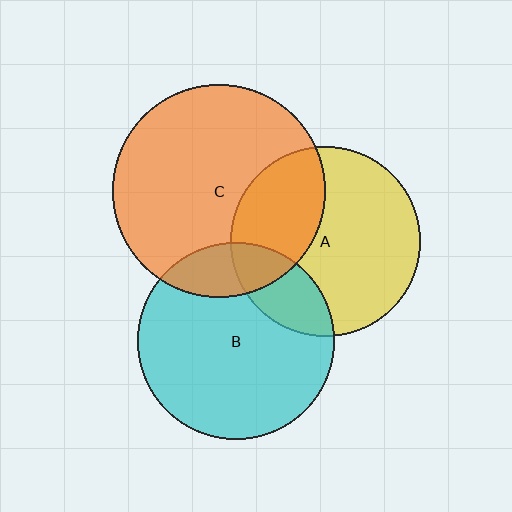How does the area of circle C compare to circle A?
Approximately 1.3 times.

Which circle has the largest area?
Circle C (orange).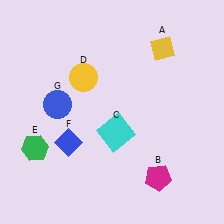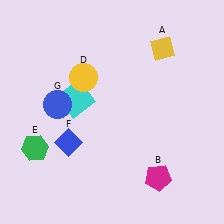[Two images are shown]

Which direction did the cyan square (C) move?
The cyan square (C) moved left.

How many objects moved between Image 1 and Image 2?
1 object moved between the two images.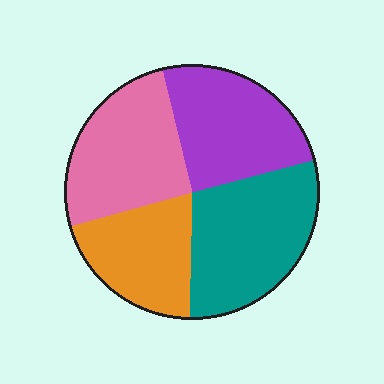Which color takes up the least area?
Orange, at roughly 20%.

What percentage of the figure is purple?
Purple takes up about one quarter (1/4) of the figure.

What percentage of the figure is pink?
Pink covers about 25% of the figure.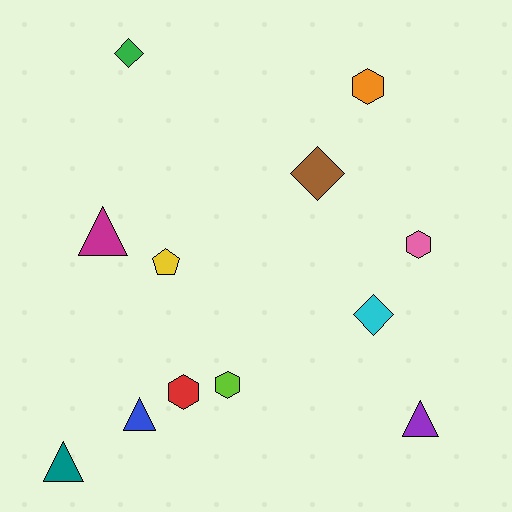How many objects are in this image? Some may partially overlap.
There are 12 objects.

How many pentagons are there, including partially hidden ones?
There is 1 pentagon.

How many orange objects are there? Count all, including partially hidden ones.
There is 1 orange object.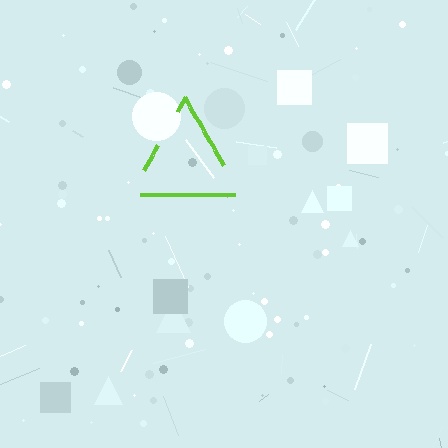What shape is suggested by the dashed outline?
The dashed outline suggests a triangle.